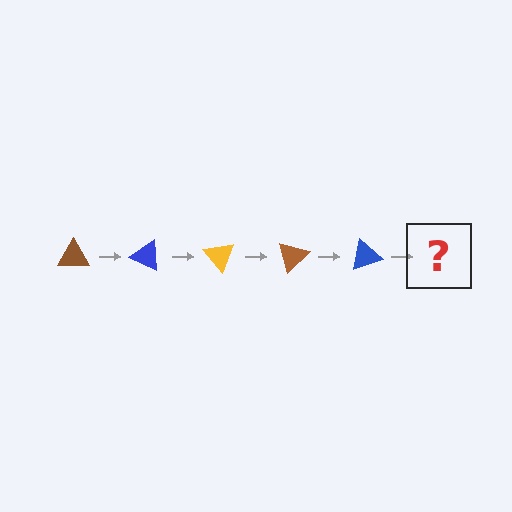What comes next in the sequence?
The next element should be a yellow triangle, rotated 125 degrees from the start.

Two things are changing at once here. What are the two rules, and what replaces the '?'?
The two rules are that it rotates 25 degrees each step and the color cycles through brown, blue, and yellow. The '?' should be a yellow triangle, rotated 125 degrees from the start.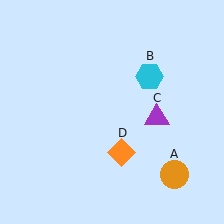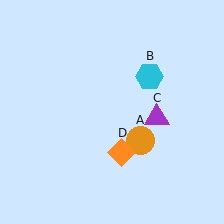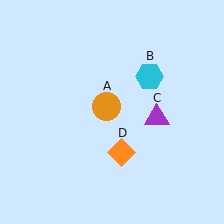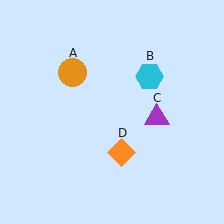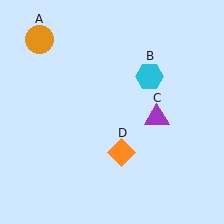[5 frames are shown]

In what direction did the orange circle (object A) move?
The orange circle (object A) moved up and to the left.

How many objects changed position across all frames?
1 object changed position: orange circle (object A).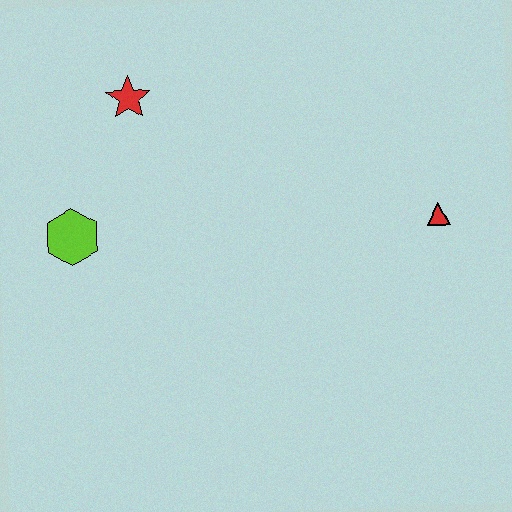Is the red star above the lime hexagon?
Yes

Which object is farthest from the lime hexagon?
The red triangle is farthest from the lime hexagon.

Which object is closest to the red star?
The lime hexagon is closest to the red star.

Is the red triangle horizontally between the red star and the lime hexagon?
No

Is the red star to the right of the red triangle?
No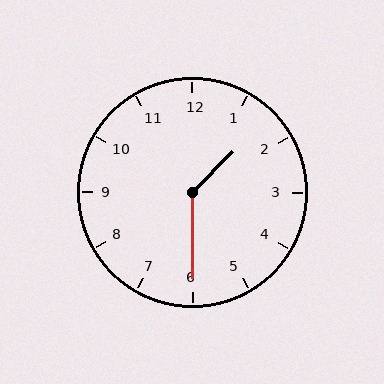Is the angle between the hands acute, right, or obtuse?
It is obtuse.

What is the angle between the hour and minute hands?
Approximately 135 degrees.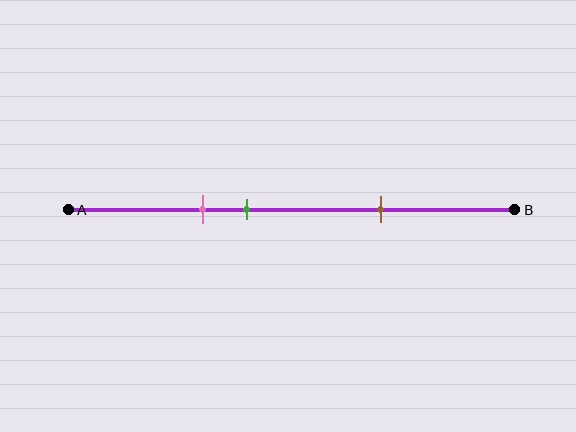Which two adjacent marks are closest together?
The pink and green marks are the closest adjacent pair.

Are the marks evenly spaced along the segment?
No, the marks are not evenly spaced.